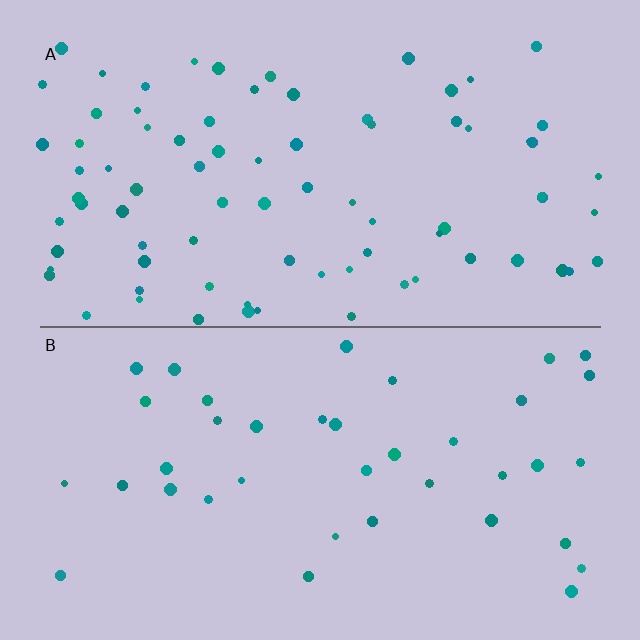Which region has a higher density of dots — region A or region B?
A (the top).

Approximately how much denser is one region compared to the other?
Approximately 2.0× — region A over region B.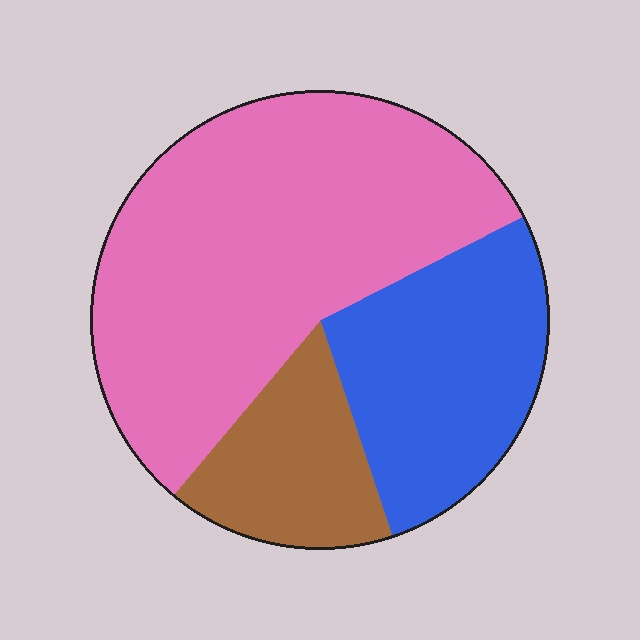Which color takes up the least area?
Brown, at roughly 15%.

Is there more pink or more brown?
Pink.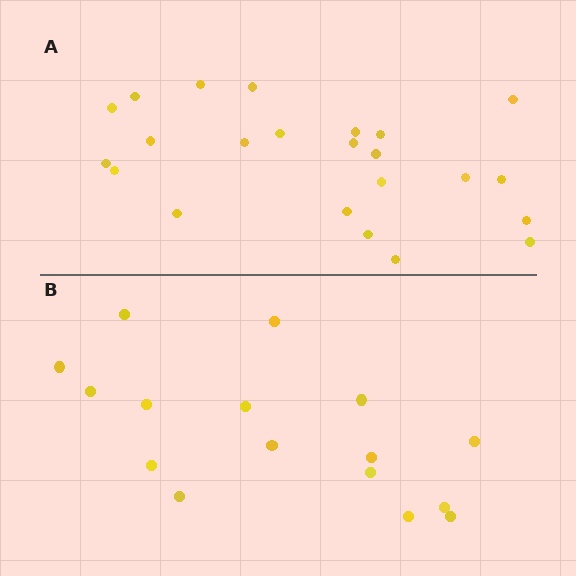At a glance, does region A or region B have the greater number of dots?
Region A (the top region) has more dots.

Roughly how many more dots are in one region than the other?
Region A has roughly 8 or so more dots than region B.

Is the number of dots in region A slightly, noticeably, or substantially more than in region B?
Region A has noticeably more, but not dramatically so. The ratio is roughly 1.4 to 1.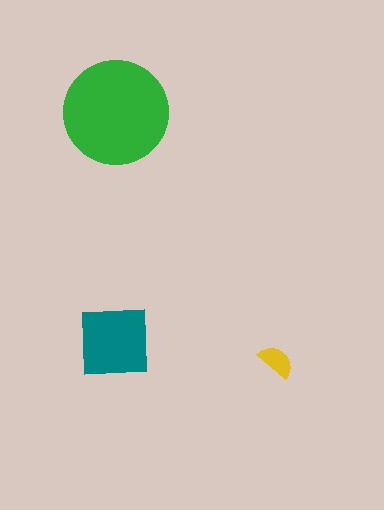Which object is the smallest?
The yellow semicircle.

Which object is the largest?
The green circle.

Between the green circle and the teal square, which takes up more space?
The green circle.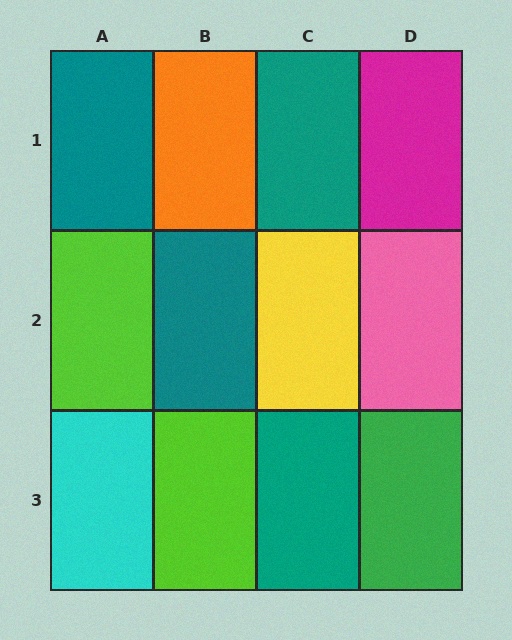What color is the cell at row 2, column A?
Lime.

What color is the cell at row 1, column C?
Teal.